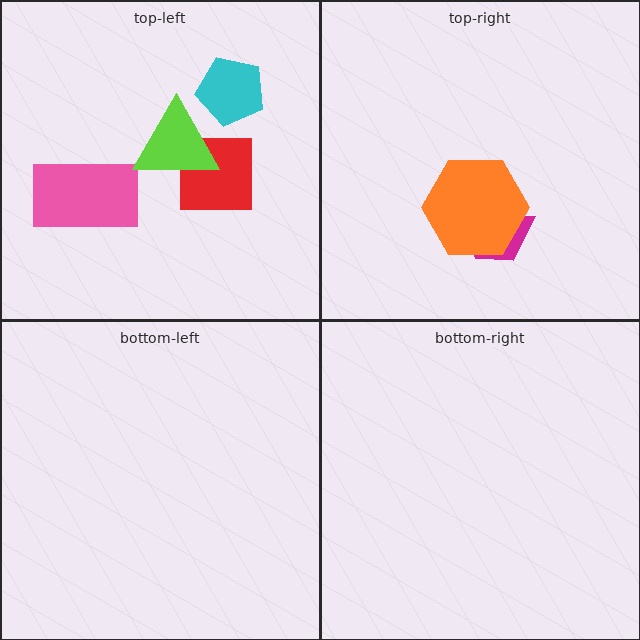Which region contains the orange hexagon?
The top-right region.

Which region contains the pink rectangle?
The top-left region.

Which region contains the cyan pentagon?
The top-left region.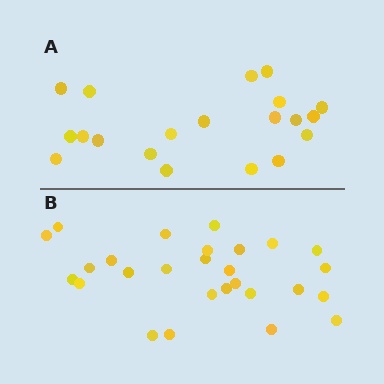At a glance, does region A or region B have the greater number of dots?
Region B (the bottom region) has more dots.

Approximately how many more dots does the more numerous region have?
Region B has roughly 8 or so more dots than region A.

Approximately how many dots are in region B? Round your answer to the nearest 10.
About 30 dots. (The exact count is 27, which rounds to 30.)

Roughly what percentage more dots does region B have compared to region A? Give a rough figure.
About 35% more.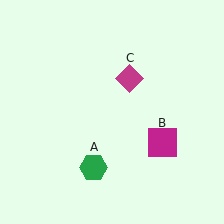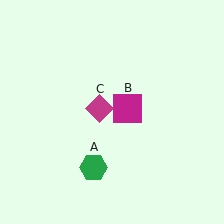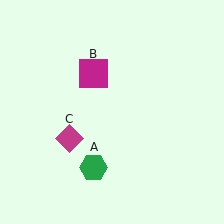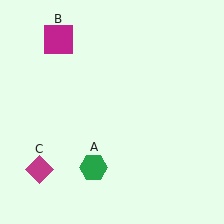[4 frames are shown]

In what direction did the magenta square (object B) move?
The magenta square (object B) moved up and to the left.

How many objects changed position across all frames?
2 objects changed position: magenta square (object B), magenta diamond (object C).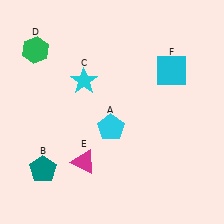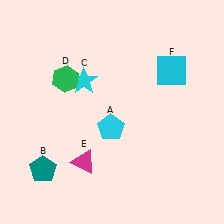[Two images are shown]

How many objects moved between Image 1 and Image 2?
1 object moved between the two images.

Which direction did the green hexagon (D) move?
The green hexagon (D) moved right.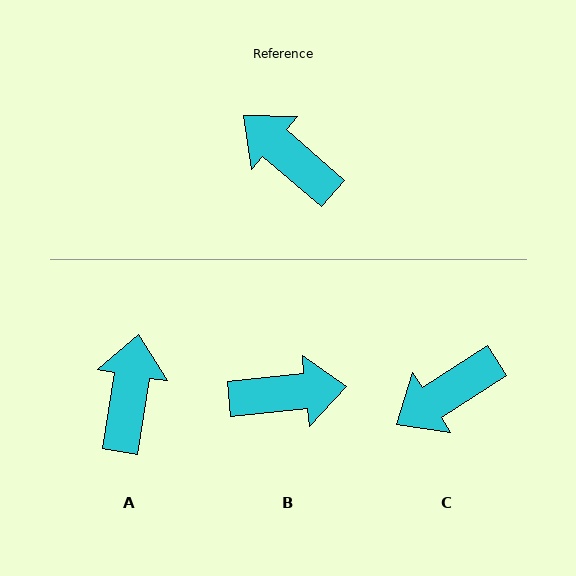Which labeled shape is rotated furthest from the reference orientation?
B, about 133 degrees away.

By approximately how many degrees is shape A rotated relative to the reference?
Approximately 58 degrees clockwise.